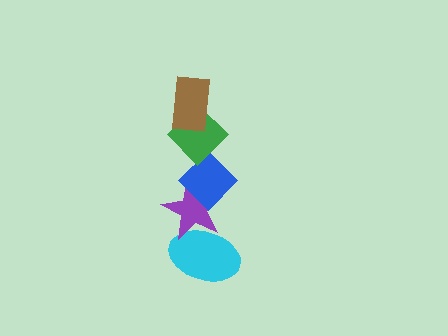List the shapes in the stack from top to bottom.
From top to bottom: the brown rectangle, the green diamond, the blue diamond, the purple star, the cyan ellipse.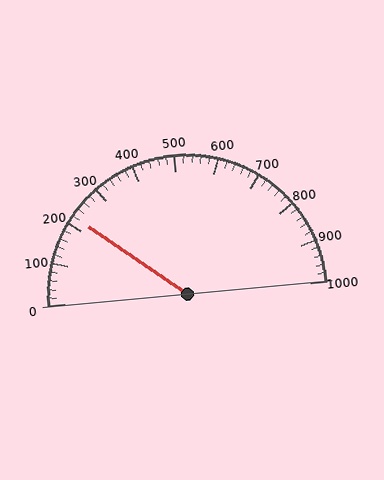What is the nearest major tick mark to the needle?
The nearest major tick mark is 200.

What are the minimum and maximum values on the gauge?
The gauge ranges from 0 to 1000.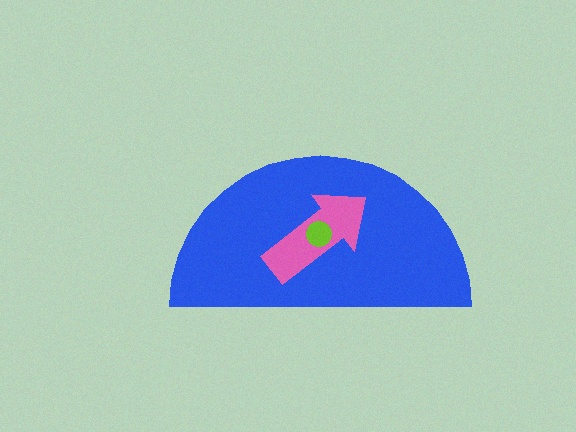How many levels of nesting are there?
3.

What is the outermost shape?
The blue semicircle.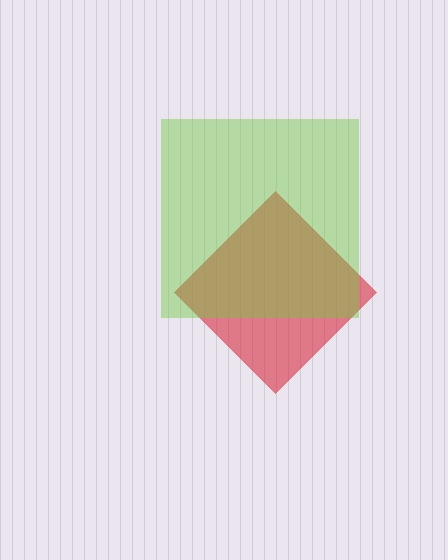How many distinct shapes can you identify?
There are 2 distinct shapes: a red diamond, a lime square.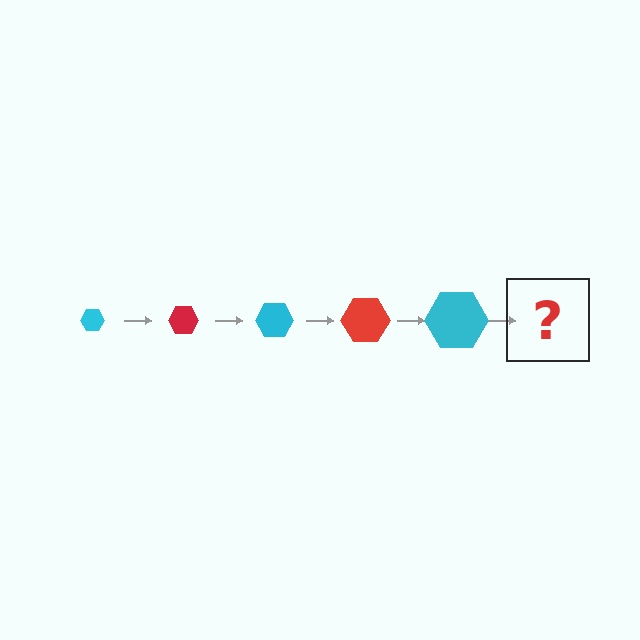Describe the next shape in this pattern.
It should be a red hexagon, larger than the previous one.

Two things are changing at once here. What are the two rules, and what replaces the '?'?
The two rules are that the hexagon grows larger each step and the color cycles through cyan and red. The '?' should be a red hexagon, larger than the previous one.